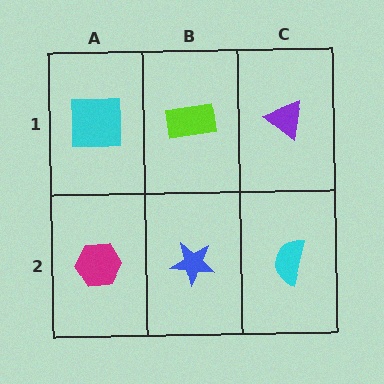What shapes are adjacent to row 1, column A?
A magenta hexagon (row 2, column A), a lime rectangle (row 1, column B).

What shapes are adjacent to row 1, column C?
A cyan semicircle (row 2, column C), a lime rectangle (row 1, column B).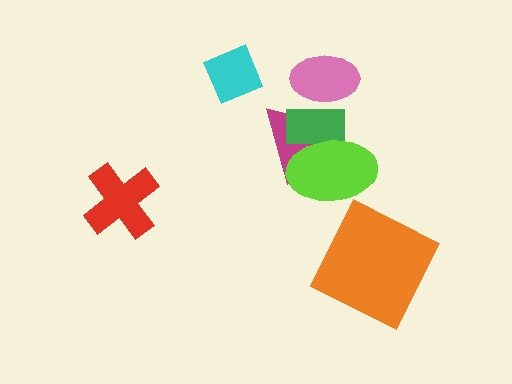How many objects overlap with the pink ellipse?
2 objects overlap with the pink ellipse.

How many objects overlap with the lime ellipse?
2 objects overlap with the lime ellipse.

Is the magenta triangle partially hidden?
Yes, it is partially covered by another shape.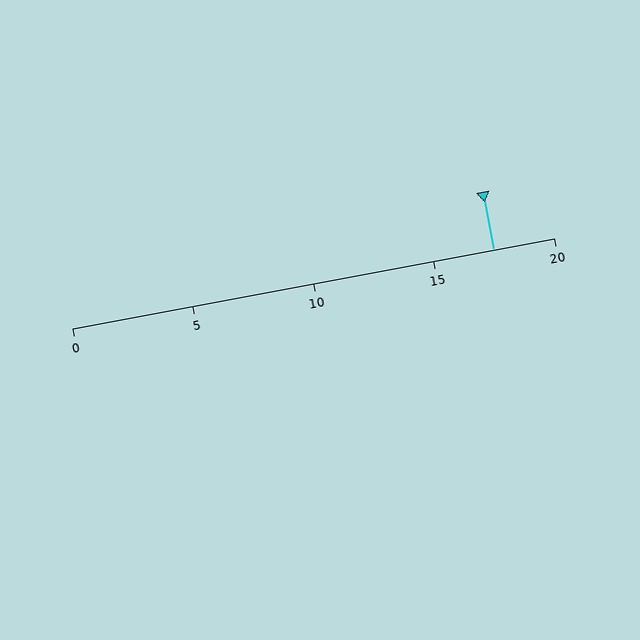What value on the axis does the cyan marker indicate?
The marker indicates approximately 17.5.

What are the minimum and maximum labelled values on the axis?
The axis runs from 0 to 20.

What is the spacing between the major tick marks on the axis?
The major ticks are spaced 5 apart.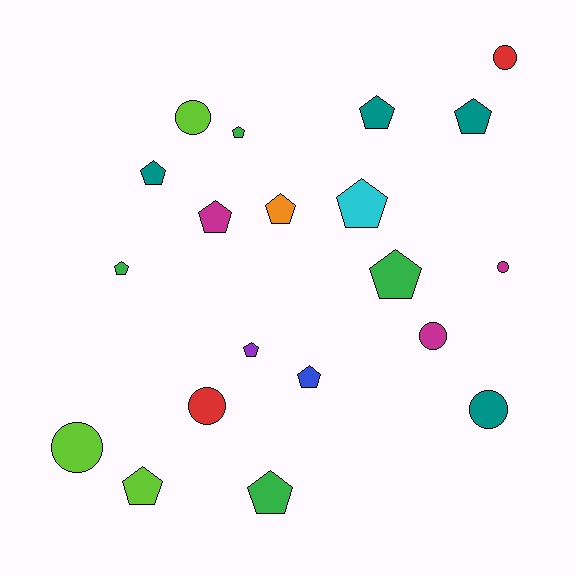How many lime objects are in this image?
There are 3 lime objects.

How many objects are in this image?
There are 20 objects.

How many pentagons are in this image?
There are 13 pentagons.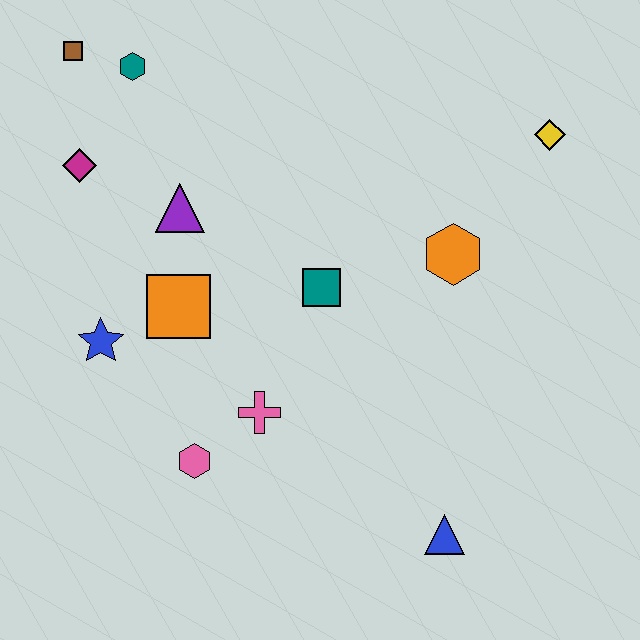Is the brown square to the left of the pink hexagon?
Yes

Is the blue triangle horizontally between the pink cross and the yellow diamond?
Yes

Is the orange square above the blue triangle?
Yes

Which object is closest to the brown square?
The teal hexagon is closest to the brown square.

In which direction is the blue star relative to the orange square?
The blue star is to the left of the orange square.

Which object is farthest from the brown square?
The blue triangle is farthest from the brown square.